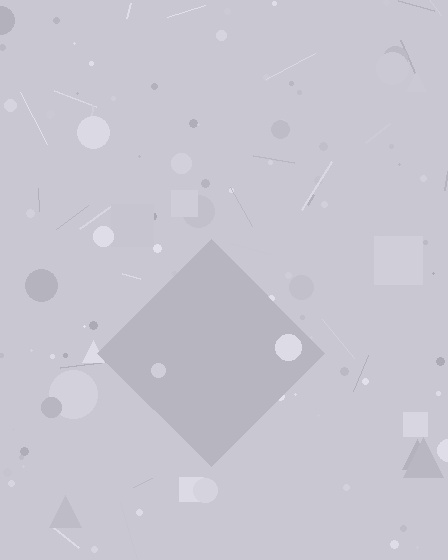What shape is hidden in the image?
A diamond is hidden in the image.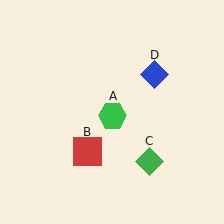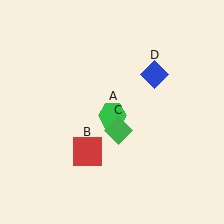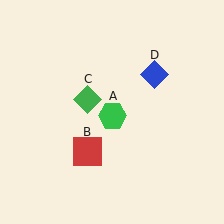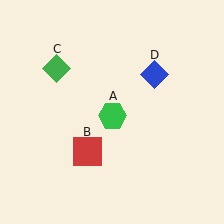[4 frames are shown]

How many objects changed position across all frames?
1 object changed position: green diamond (object C).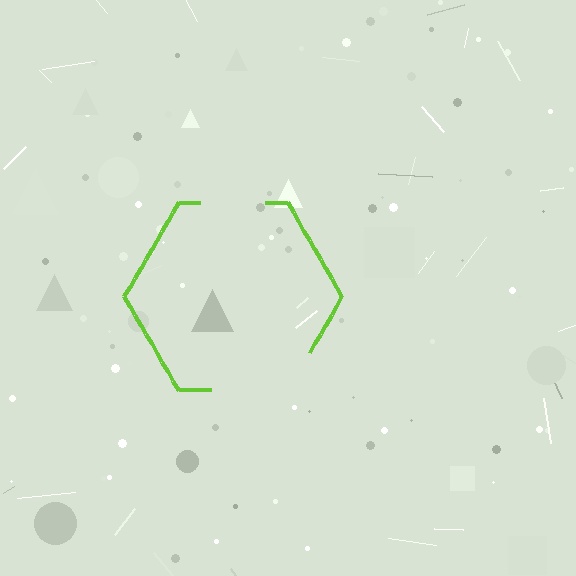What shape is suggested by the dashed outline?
The dashed outline suggests a hexagon.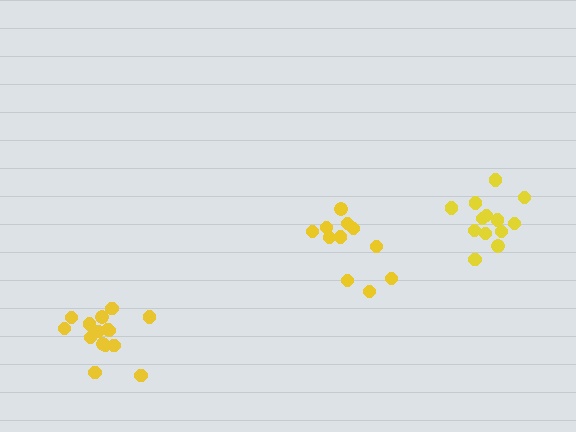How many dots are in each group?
Group 1: 11 dots, Group 2: 15 dots, Group 3: 13 dots (39 total).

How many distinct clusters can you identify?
There are 3 distinct clusters.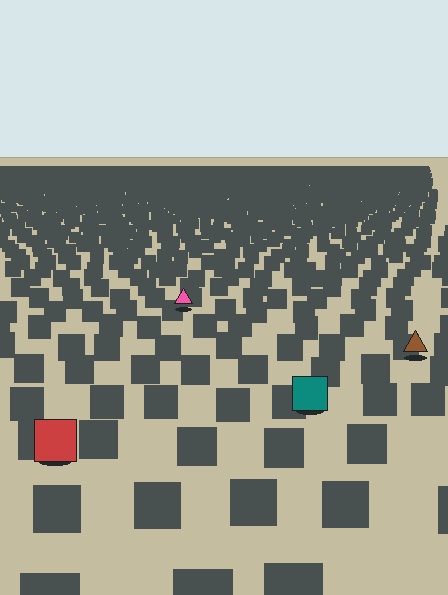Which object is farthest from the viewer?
The pink triangle is farthest from the viewer. It appears smaller and the ground texture around it is denser.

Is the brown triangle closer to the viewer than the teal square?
No. The teal square is closer — you can tell from the texture gradient: the ground texture is coarser near it.